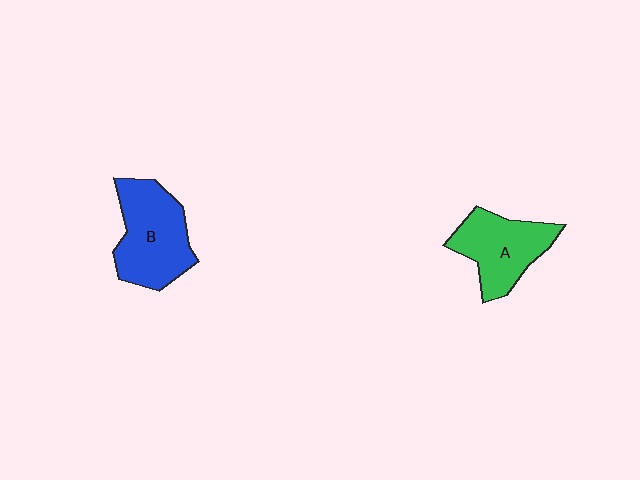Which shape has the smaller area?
Shape A (green).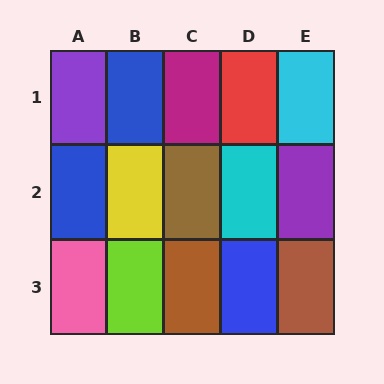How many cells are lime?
1 cell is lime.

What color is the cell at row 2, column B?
Yellow.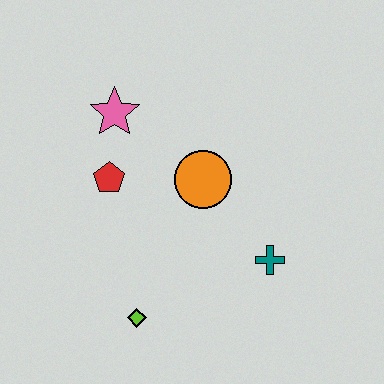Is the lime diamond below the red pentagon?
Yes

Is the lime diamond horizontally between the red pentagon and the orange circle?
Yes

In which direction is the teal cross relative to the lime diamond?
The teal cross is to the right of the lime diamond.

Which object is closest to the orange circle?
The red pentagon is closest to the orange circle.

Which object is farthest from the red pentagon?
The teal cross is farthest from the red pentagon.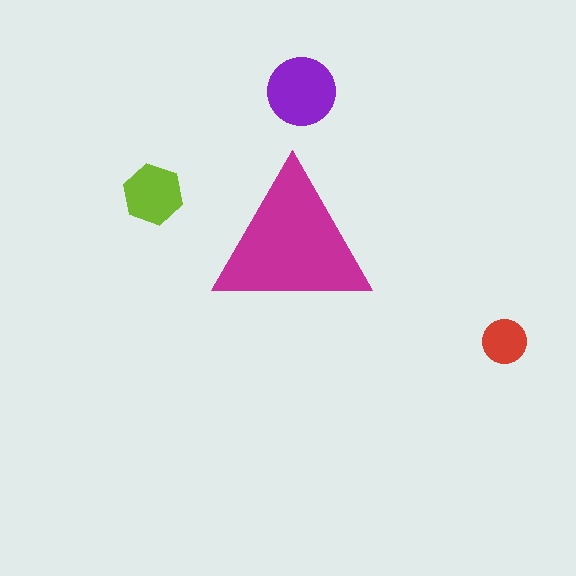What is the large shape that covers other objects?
A magenta triangle.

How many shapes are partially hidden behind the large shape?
0 shapes are partially hidden.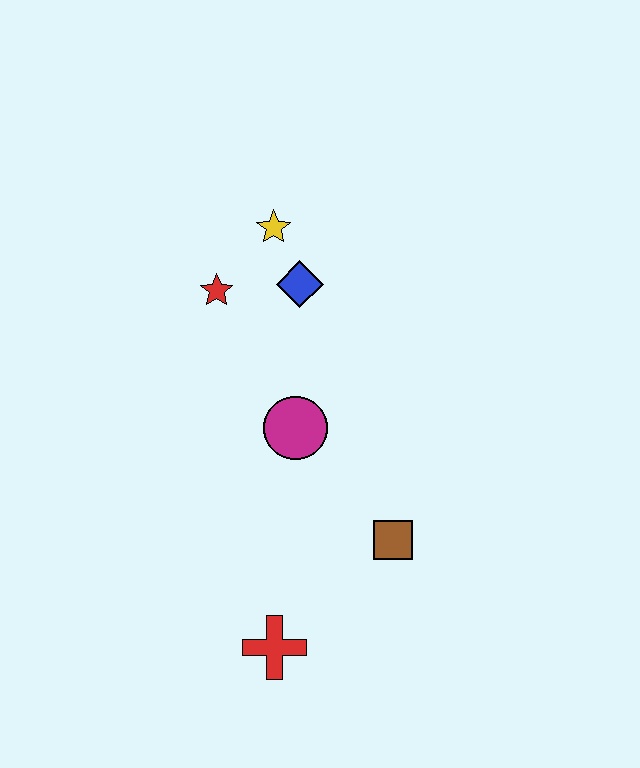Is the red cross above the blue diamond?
No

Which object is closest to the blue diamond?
The yellow star is closest to the blue diamond.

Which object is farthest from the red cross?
The yellow star is farthest from the red cross.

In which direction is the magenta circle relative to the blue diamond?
The magenta circle is below the blue diamond.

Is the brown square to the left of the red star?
No